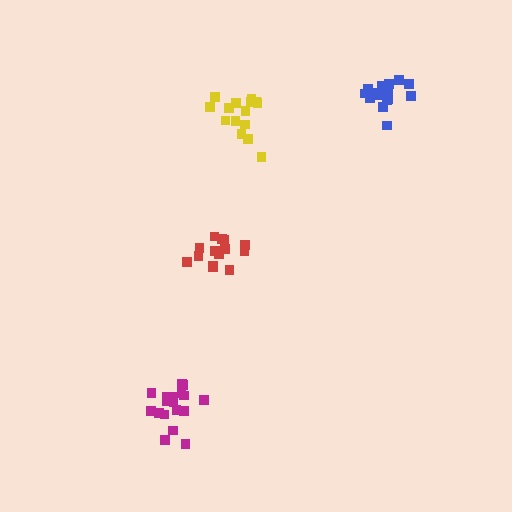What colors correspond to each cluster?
The clusters are colored: red, yellow, magenta, blue.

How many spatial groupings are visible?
There are 4 spatial groupings.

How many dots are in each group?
Group 1: 14 dots, Group 2: 16 dots, Group 3: 19 dots, Group 4: 15 dots (64 total).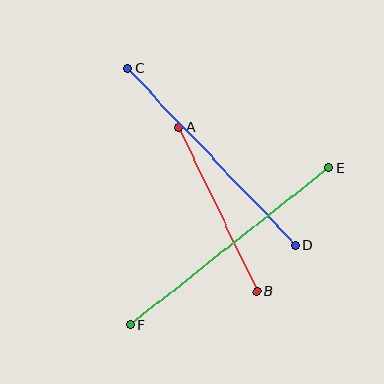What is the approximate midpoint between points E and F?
The midpoint is at approximately (230, 246) pixels.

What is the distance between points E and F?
The distance is approximately 253 pixels.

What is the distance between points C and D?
The distance is approximately 244 pixels.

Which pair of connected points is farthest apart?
Points E and F are farthest apart.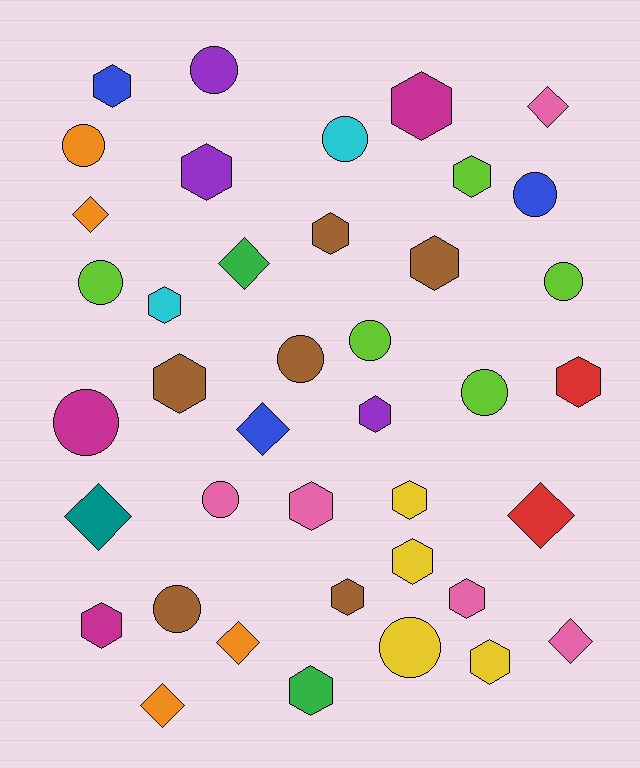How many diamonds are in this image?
There are 9 diamonds.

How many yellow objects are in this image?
There are 4 yellow objects.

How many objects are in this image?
There are 40 objects.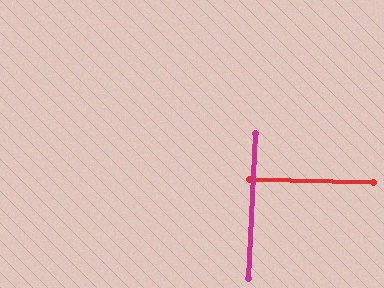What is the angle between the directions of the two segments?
Approximately 88 degrees.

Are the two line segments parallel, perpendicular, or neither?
Perpendicular — they meet at approximately 88°.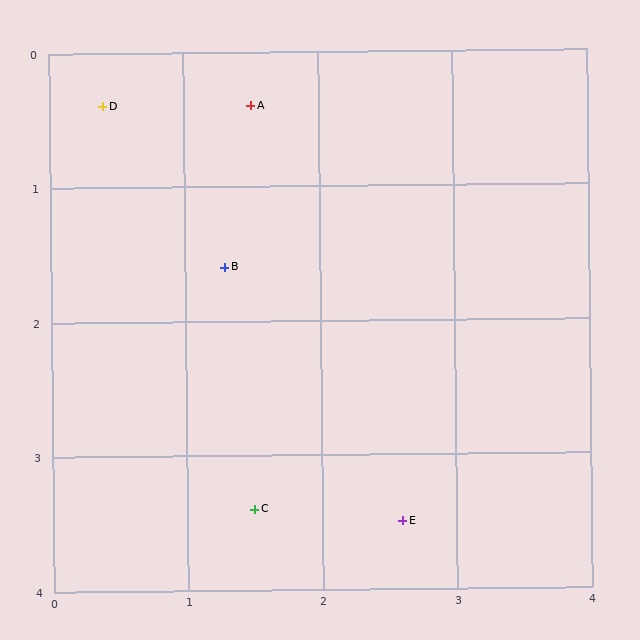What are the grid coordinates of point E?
Point E is at approximately (2.6, 3.5).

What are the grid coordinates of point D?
Point D is at approximately (0.4, 0.4).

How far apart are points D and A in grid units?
Points D and A are about 1.1 grid units apart.